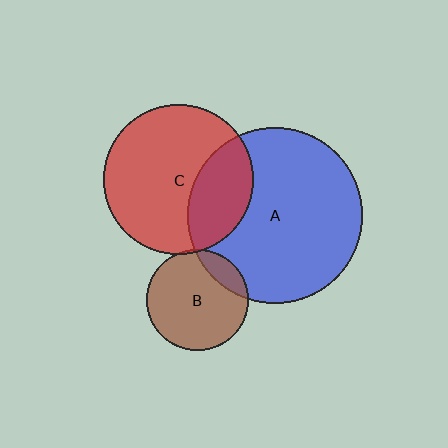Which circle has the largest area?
Circle A (blue).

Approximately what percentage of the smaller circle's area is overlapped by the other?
Approximately 15%.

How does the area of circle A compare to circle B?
Approximately 3.0 times.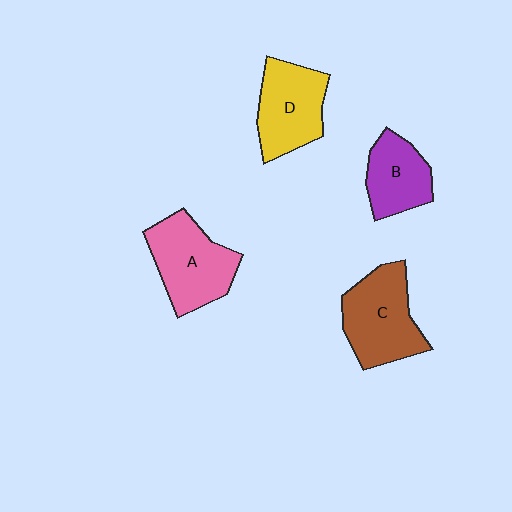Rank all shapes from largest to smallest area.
From largest to smallest: C (brown), A (pink), D (yellow), B (purple).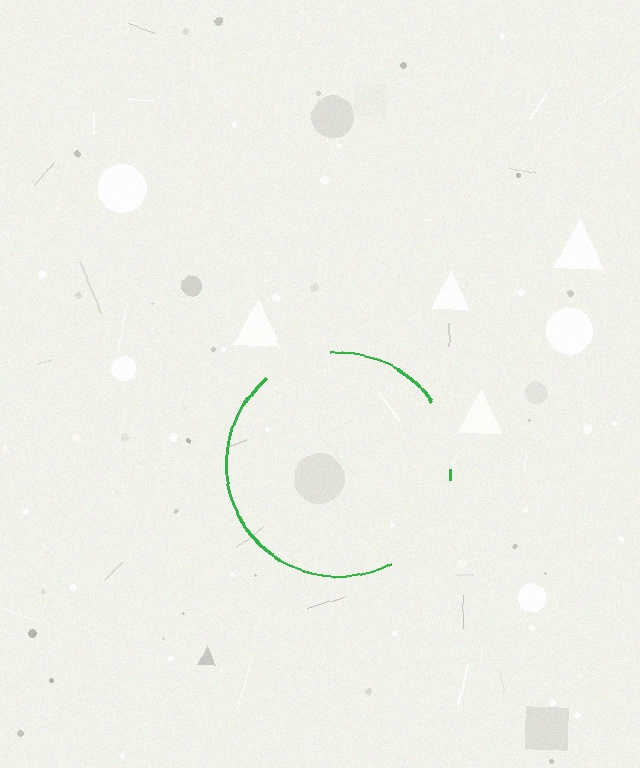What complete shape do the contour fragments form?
The contour fragments form a circle.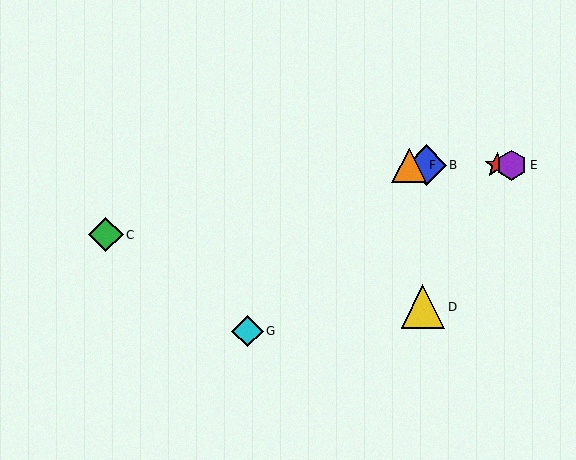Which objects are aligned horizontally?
Objects A, B, E, F are aligned horizontally.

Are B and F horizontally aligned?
Yes, both are at y≈165.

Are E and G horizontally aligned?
No, E is at y≈165 and G is at y≈331.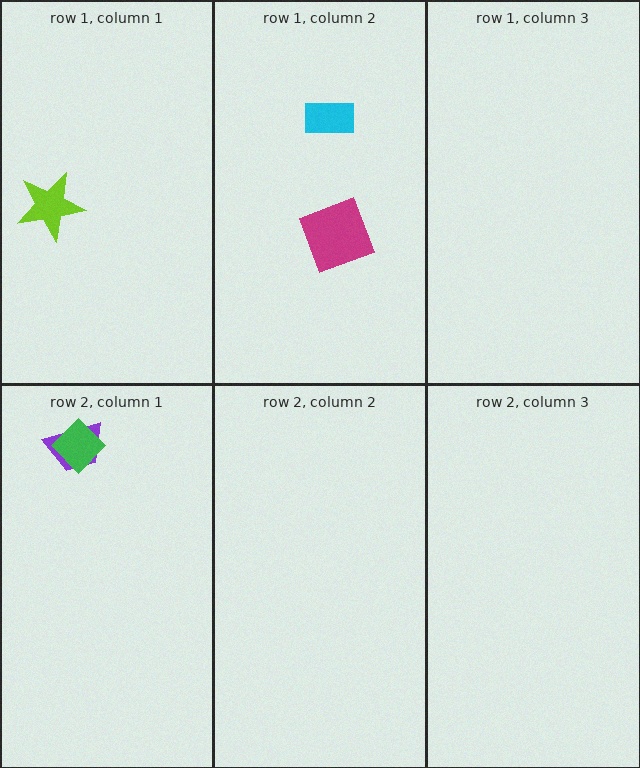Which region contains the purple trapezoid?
The row 2, column 1 region.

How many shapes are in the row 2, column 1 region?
2.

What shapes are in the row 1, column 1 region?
The lime star.